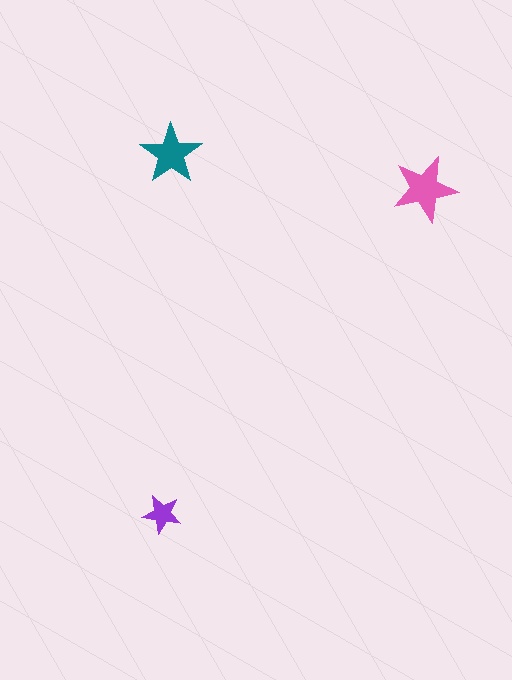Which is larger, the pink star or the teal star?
The pink one.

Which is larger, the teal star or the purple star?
The teal one.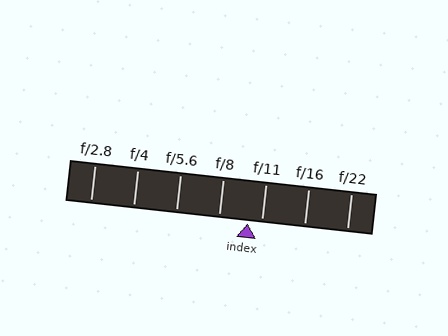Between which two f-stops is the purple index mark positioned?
The index mark is between f/8 and f/11.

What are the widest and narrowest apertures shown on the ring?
The widest aperture shown is f/2.8 and the narrowest is f/22.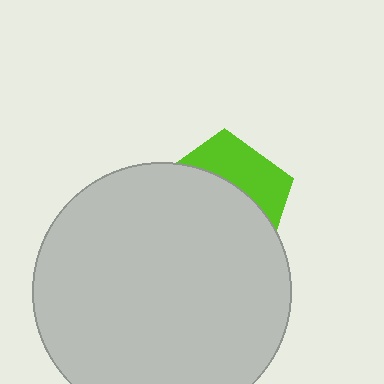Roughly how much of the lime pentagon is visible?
A small part of it is visible (roughly 34%).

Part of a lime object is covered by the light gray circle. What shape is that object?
It is a pentagon.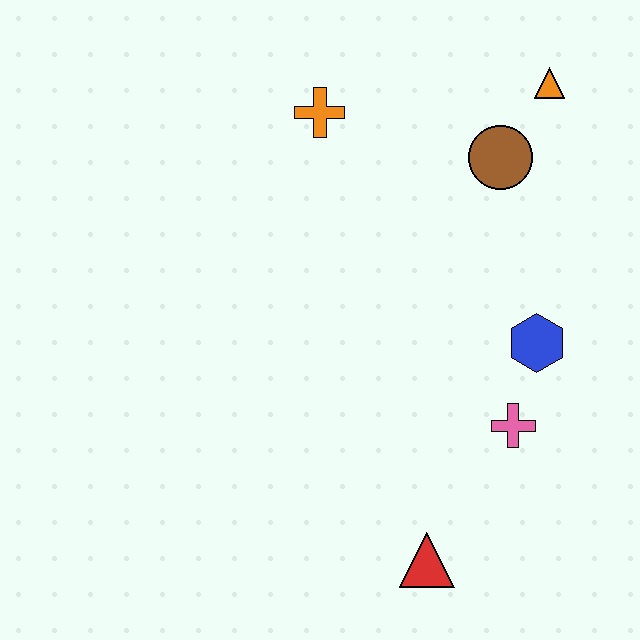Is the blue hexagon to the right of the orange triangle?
No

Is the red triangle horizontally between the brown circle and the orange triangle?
No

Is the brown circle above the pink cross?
Yes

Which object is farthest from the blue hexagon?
The orange cross is farthest from the blue hexagon.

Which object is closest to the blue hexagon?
The pink cross is closest to the blue hexagon.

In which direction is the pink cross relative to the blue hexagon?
The pink cross is below the blue hexagon.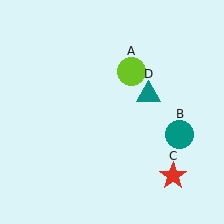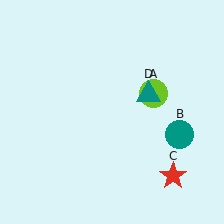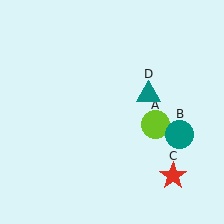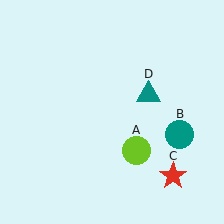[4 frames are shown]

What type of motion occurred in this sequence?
The lime circle (object A) rotated clockwise around the center of the scene.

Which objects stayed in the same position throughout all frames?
Teal circle (object B) and red star (object C) and teal triangle (object D) remained stationary.